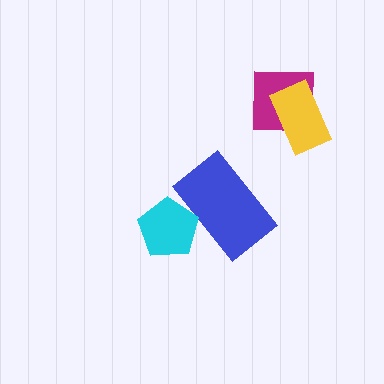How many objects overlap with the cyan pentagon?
1 object overlaps with the cyan pentagon.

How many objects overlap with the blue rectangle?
1 object overlaps with the blue rectangle.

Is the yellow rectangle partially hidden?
No, no other shape covers it.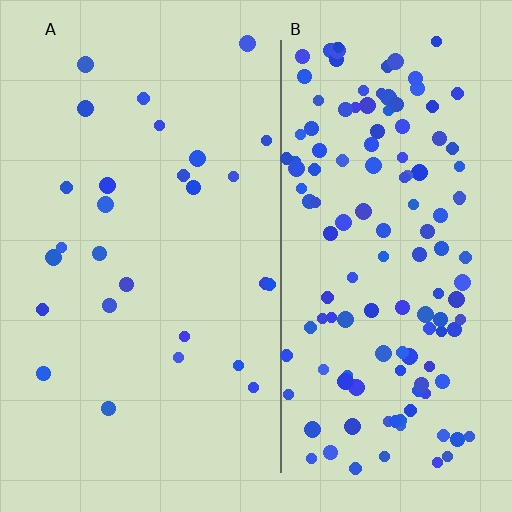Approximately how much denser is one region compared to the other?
Approximately 5.0× — region B over region A.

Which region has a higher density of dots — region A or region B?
B (the right).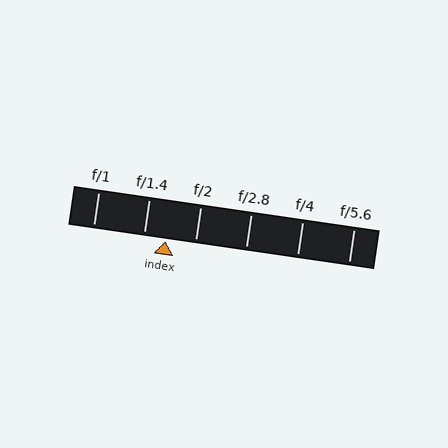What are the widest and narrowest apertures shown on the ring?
The widest aperture shown is f/1 and the narrowest is f/5.6.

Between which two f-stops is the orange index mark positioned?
The index mark is between f/1.4 and f/2.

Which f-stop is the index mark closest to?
The index mark is closest to f/1.4.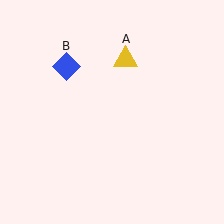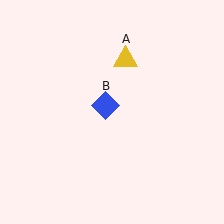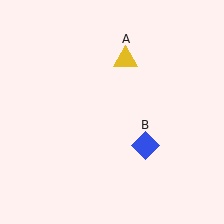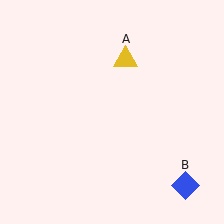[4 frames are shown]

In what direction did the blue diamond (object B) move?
The blue diamond (object B) moved down and to the right.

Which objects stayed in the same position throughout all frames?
Yellow triangle (object A) remained stationary.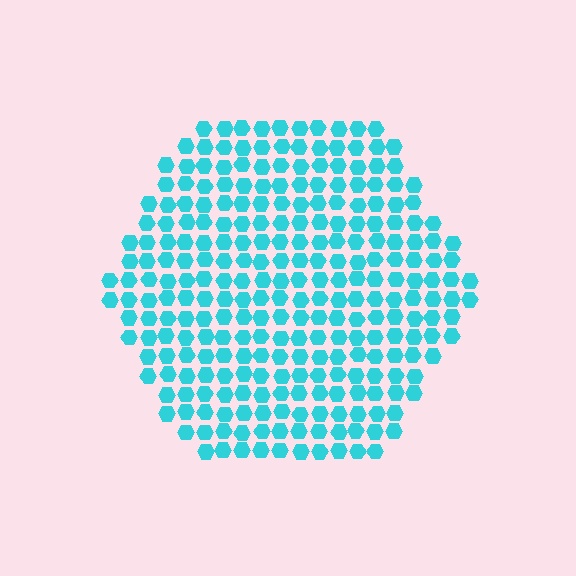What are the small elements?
The small elements are hexagons.